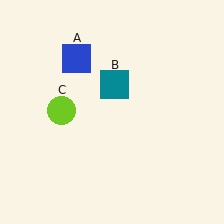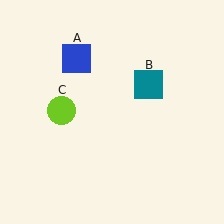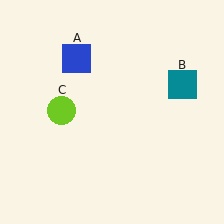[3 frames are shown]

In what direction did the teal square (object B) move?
The teal square (object B) moved right.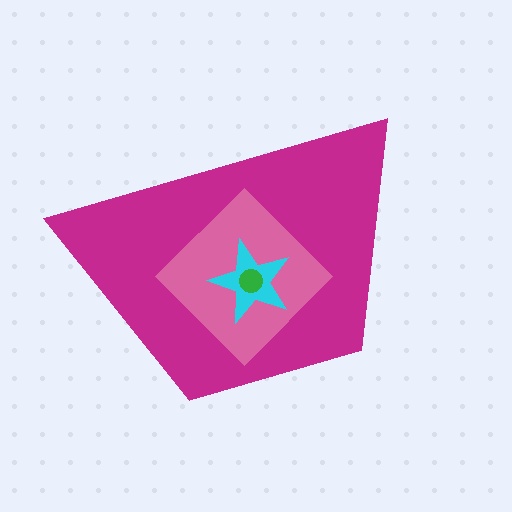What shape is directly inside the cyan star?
The green circle.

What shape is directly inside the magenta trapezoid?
The pink diamond.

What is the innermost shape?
The green circle.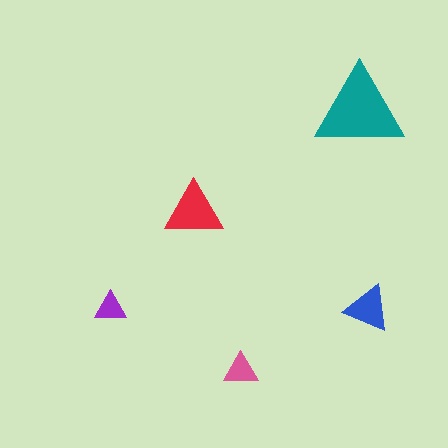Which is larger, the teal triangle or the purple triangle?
The teal one.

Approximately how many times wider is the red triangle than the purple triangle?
About 2 times wider.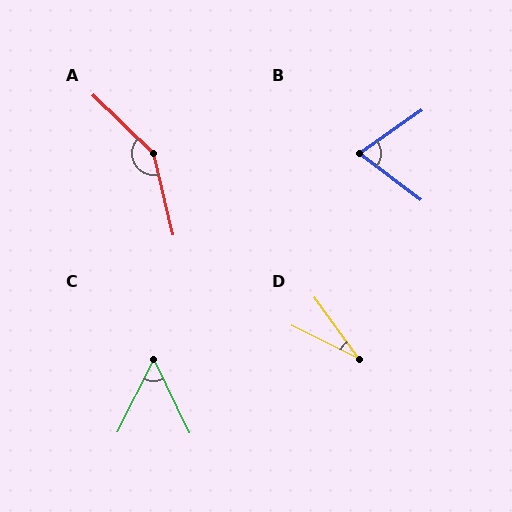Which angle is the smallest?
D, at approximately 28 degrees.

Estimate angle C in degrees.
Approximately 53 degrees.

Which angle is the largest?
A, at approximately 148 degrees.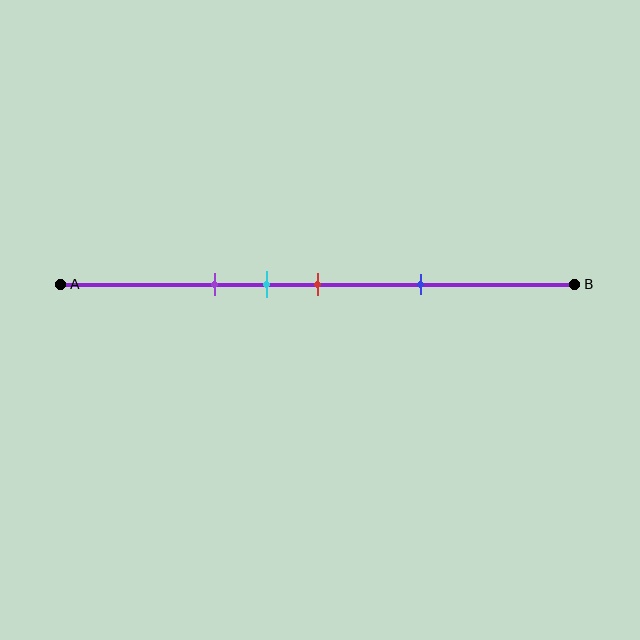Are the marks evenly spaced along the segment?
No, the marks are not evenly spaced.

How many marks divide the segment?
There are 4 marks dividing the segment.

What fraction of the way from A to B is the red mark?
The red mark is approximately 50% (0.5) of the way from A to B.